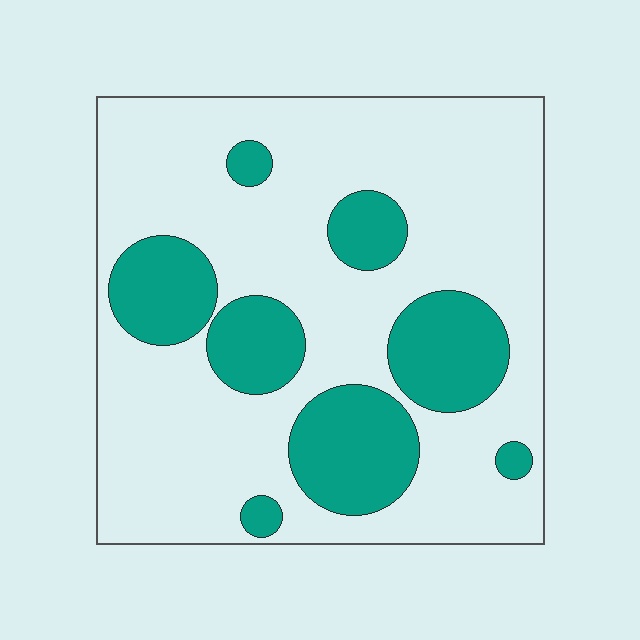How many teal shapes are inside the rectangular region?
8.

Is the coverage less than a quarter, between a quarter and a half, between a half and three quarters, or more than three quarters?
Between a quarter and a half.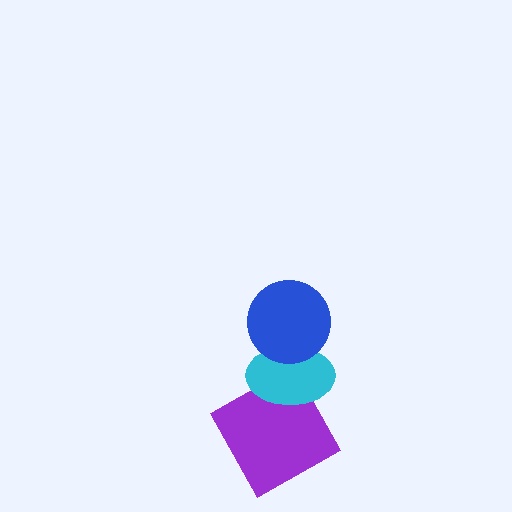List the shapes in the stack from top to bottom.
From top to bottom: the blue circle, the cyan ellipse, the purple square.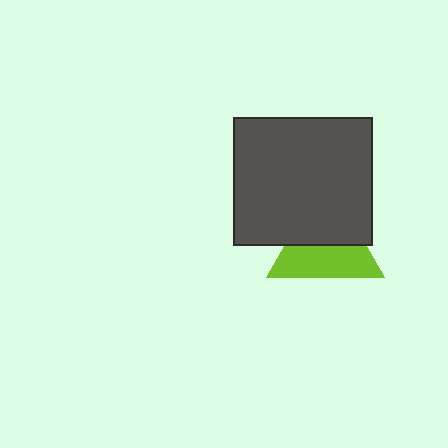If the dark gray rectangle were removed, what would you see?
You would see the complete lime triangle.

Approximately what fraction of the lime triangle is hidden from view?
Roughly 47% of the lime triangle is hidden behind the dark gray rectangle.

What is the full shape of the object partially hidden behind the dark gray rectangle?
The partially hidden object is a lime triangle.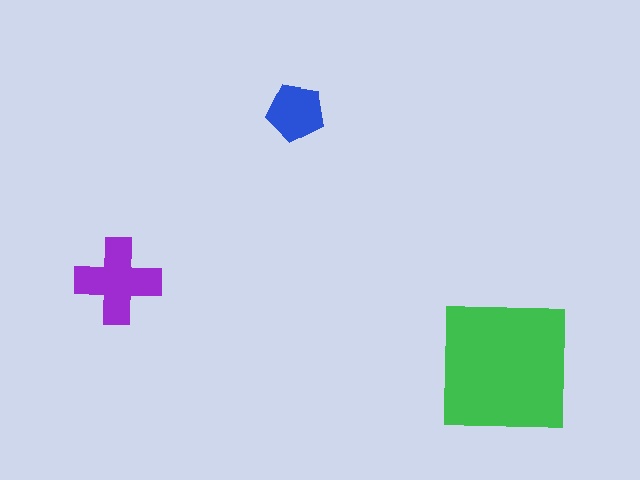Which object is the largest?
The green square.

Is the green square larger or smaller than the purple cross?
Larger.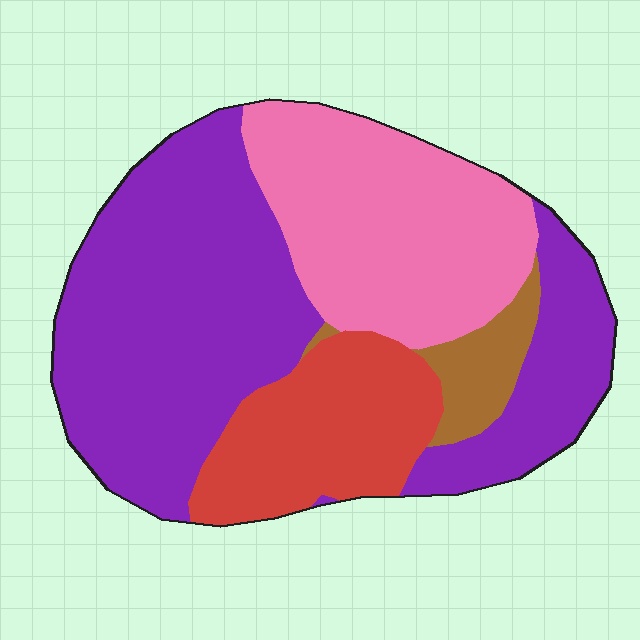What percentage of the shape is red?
Red takes up about one sixth (1/6) of the shape.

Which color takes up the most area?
Purple, at roughly 50%.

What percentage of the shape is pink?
Pink covers around 25% of the shape.